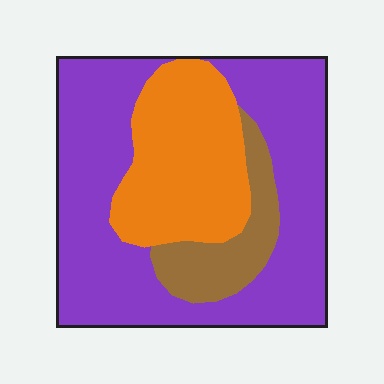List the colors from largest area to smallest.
From largest to smallest: purple, orange, brown.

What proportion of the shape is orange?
Orange takes up between a quarter and a half of the shape.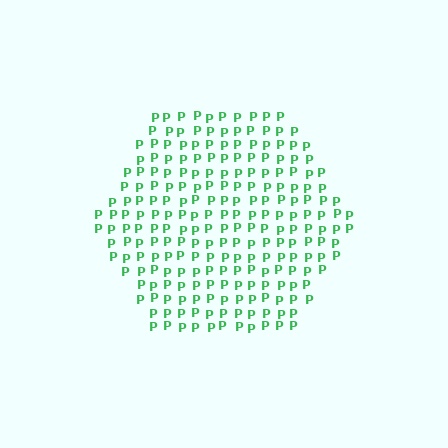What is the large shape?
The large shape is a hexagon.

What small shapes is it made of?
It is made of small letter P's.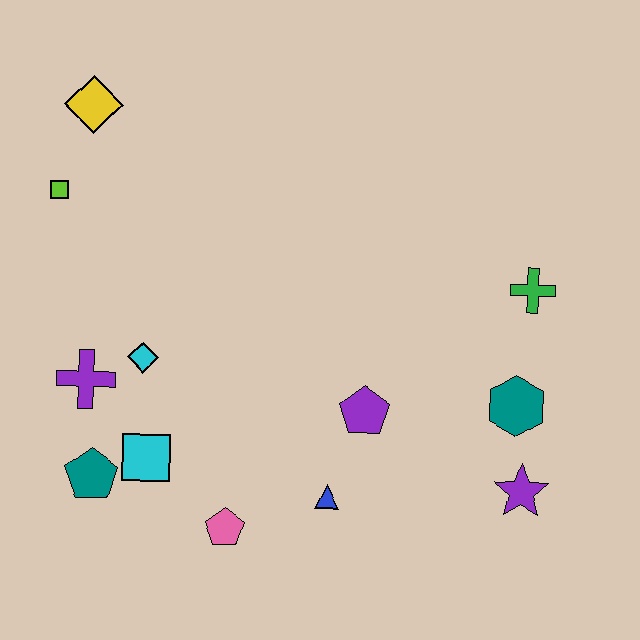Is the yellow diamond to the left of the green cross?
Yes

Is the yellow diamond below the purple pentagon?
No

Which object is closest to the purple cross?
The cyan diamond is closest to the purple cross.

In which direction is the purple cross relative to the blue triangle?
The purple cross is to the left of the blue triangle.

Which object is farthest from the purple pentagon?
The yellow diamond is farthest from the purple pentagon.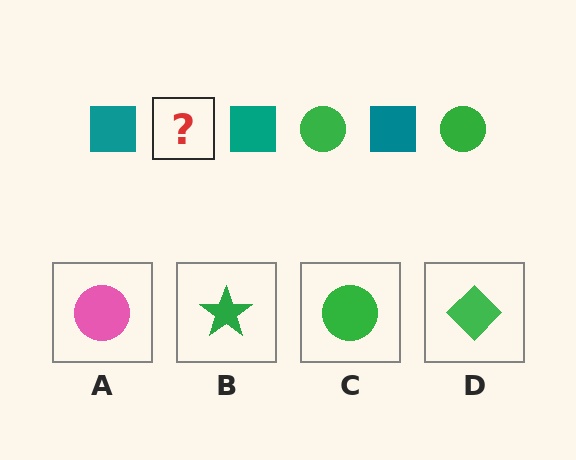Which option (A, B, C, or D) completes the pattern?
C.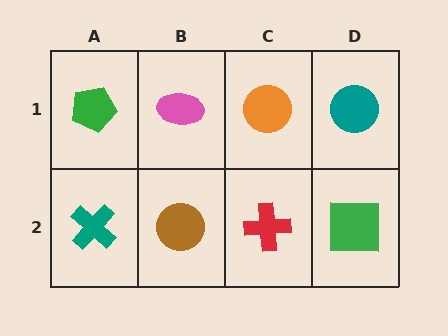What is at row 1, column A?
A green pentagon.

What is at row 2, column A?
A teal cross.